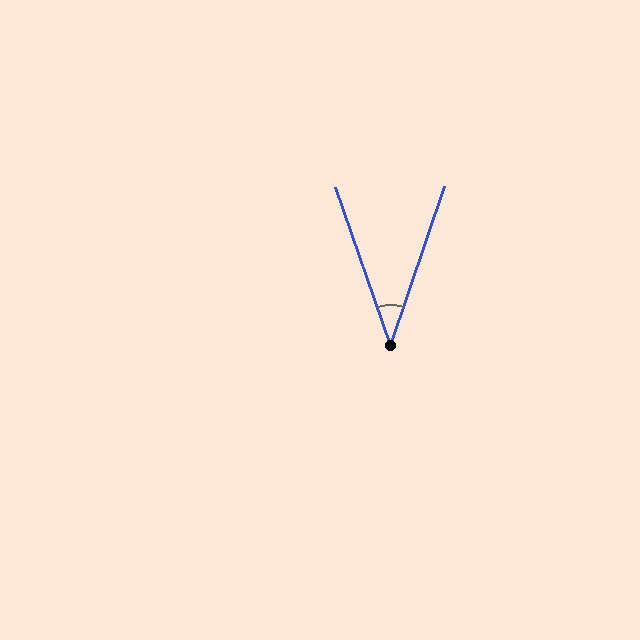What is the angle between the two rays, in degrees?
Approximately 38 degrees.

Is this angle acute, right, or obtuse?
It is acute.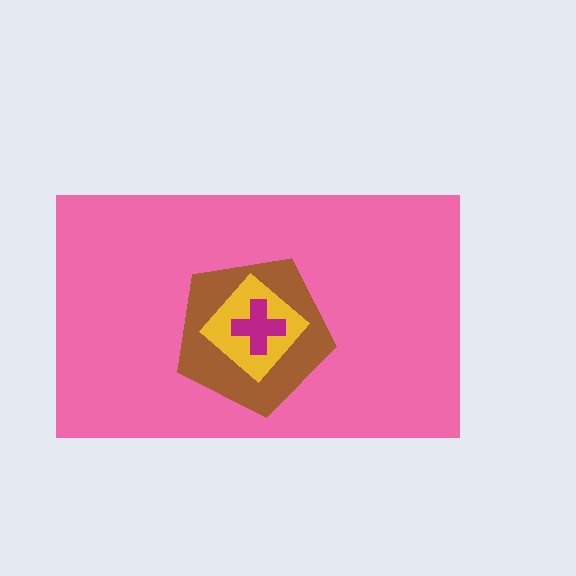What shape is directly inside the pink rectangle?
The brown pentagon.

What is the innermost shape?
The magenta cross.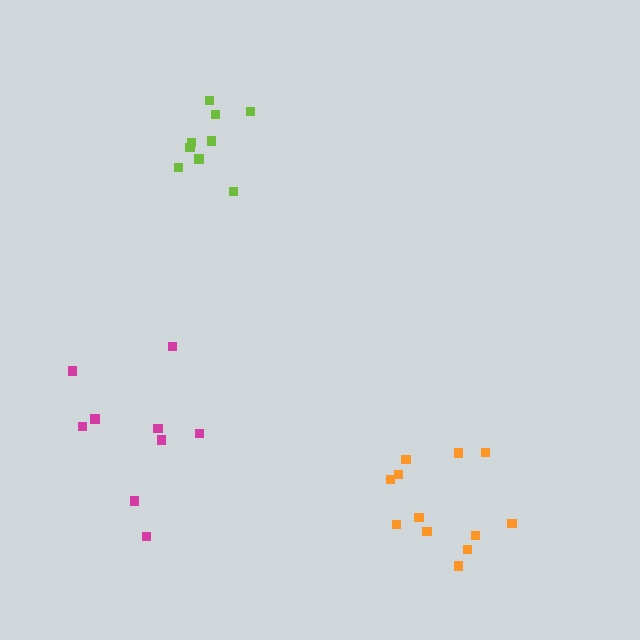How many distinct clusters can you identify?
There are 3 distinct clusters.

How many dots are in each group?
Group 1: 9 dots, Group 2: 9 dots, Group 3: 12 dots (30 total).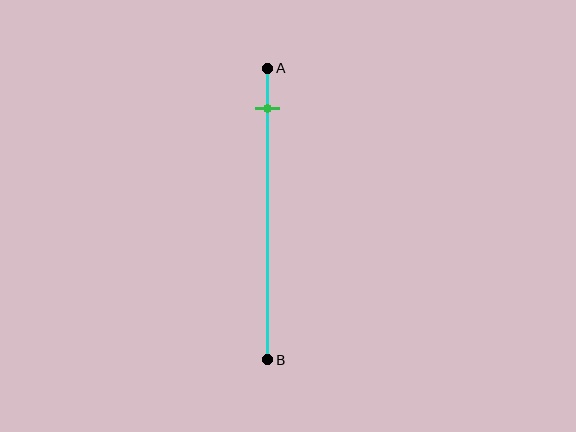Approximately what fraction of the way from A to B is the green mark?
The green mark is approximately 15% of the way from A to B.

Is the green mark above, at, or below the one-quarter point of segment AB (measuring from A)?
The green mark is above the one-quarter point of segment AB.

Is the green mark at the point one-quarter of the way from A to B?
No, the mark is at about 15% from A, not at the 25% one-quarter point.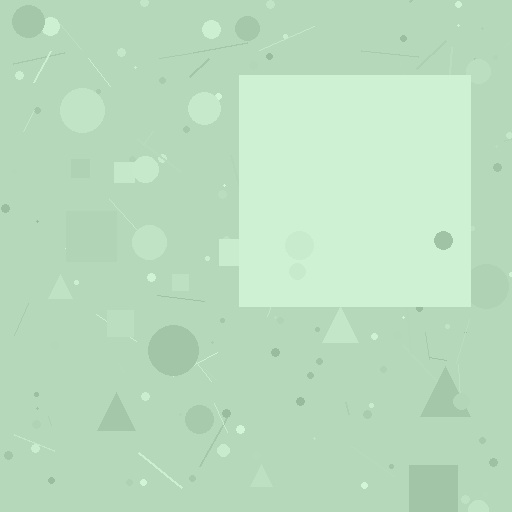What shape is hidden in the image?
A square is hidden in the image.